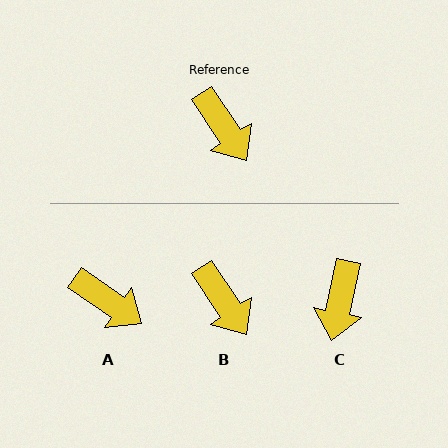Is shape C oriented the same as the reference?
No, it is off by about 46 degrees.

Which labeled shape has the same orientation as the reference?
B.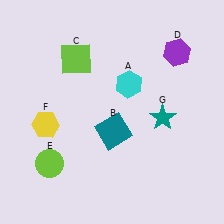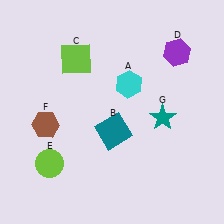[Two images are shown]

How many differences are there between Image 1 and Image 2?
There is 1 difference between the two images.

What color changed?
The hexagon (F) changed from yellow in Image 1 to brown in Image 2.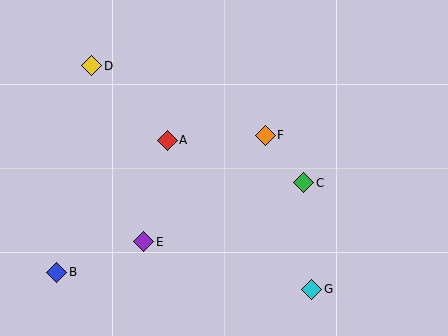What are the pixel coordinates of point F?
Point F is at (265, 135).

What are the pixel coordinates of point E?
Point E is at (144, 242).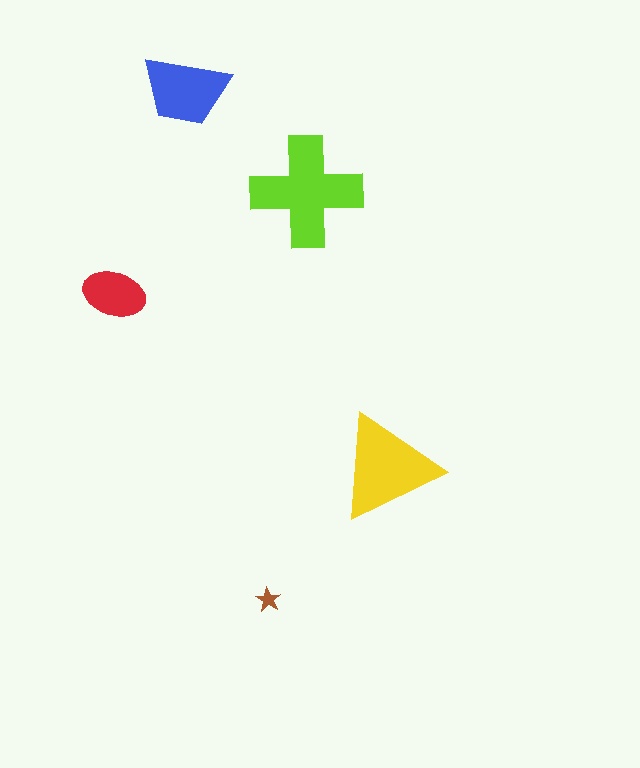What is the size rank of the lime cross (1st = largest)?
1st.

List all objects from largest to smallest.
The lime cross, the yellow triangle, the blue trapezoid, the red ellipse, the brown star.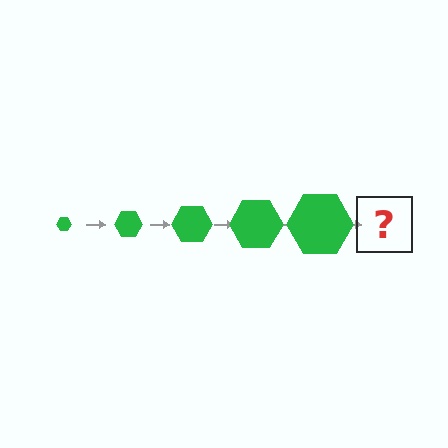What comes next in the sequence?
The next element should be a green hexagon, larger than the previous one.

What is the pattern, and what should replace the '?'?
The pattern is that the hexagon gets progressively larger each step. The '?' should be a green hexagon, larger than the previous one.